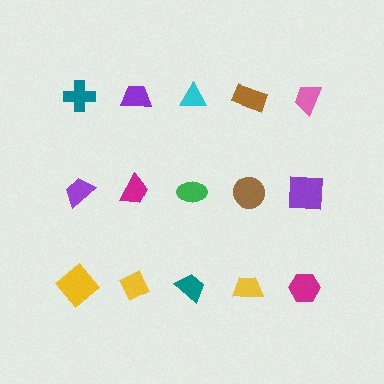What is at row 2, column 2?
A magenta trapezoid.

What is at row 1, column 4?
A brown rectangle.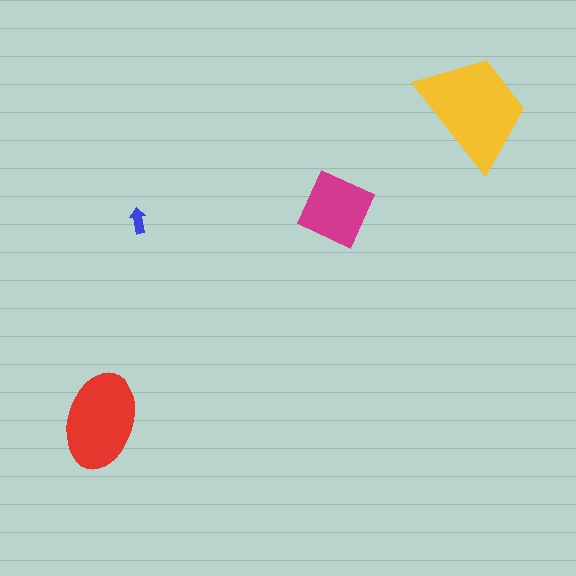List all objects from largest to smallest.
The yellow trapezoid, the red ellipse, the magenta diamond, the blue arrow.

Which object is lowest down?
The red ellipse is bottommost.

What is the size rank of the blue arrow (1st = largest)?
4th.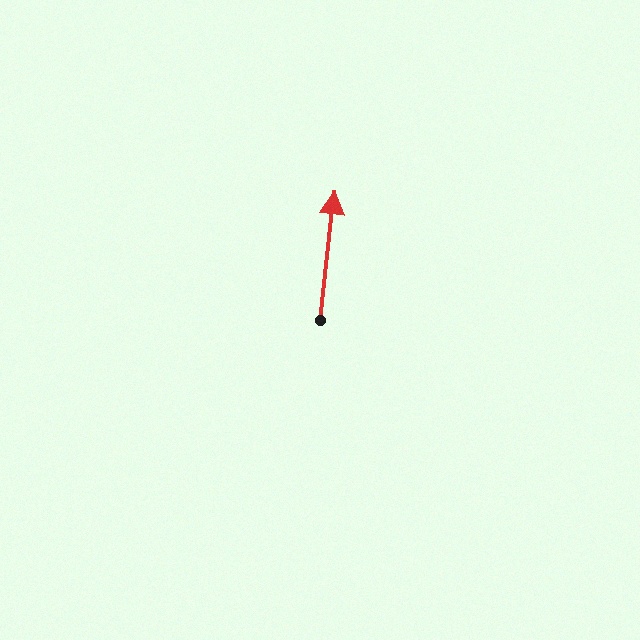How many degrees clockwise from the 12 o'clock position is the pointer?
Approximately 6 degrees.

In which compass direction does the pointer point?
North.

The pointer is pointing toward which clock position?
Roughly 12 o'clock.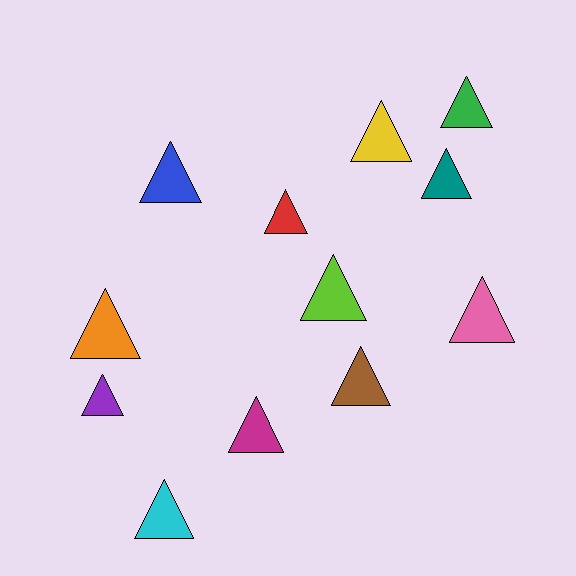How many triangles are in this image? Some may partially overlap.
There are 12 triangles.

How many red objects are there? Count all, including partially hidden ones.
There is 1 red object.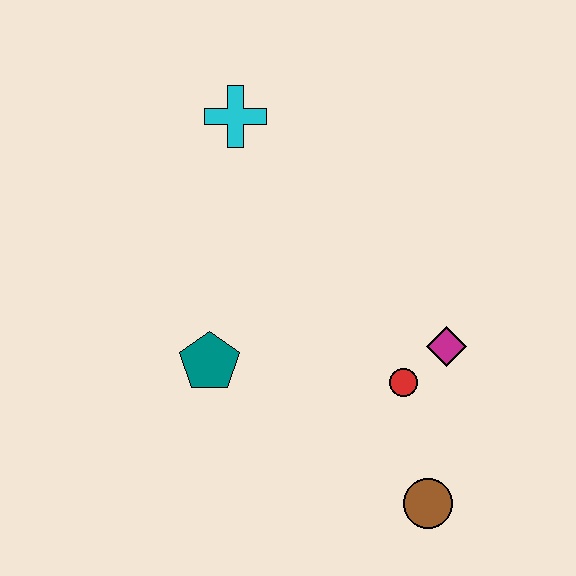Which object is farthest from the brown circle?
The cyan cross is farthest from the brown circle.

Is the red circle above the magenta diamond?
No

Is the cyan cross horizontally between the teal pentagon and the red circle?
Yes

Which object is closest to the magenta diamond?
The red circle is closest to the magenta diamond.